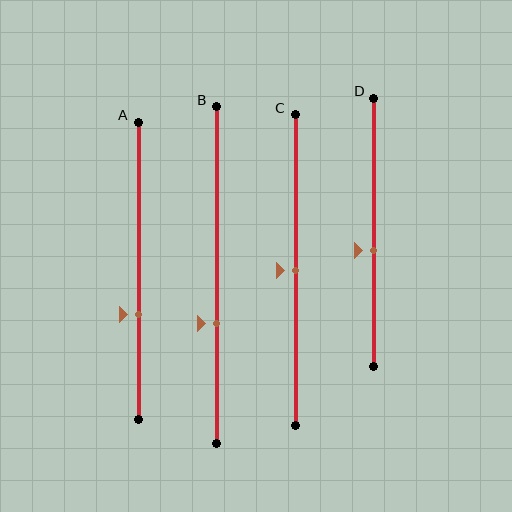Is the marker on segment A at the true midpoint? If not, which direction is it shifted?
No, the marker on segment A is shifted downward by about 15% of the segment length.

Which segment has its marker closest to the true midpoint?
Segment C has its marker closest to the true midpoint.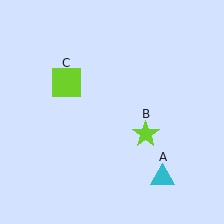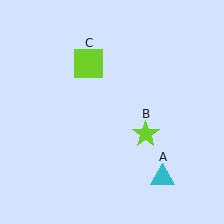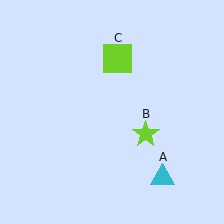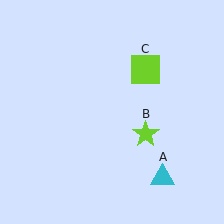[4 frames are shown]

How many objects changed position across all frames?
1 object changed position: lime square (object C).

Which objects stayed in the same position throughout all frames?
Cyan triangle (object A) and lime star (object B) remained stationary.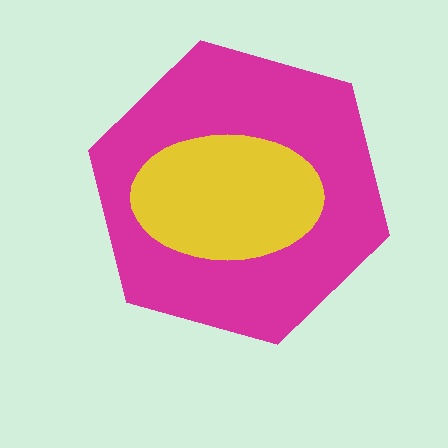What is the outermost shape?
The magenta hexagon.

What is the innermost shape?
The yellow ellipse.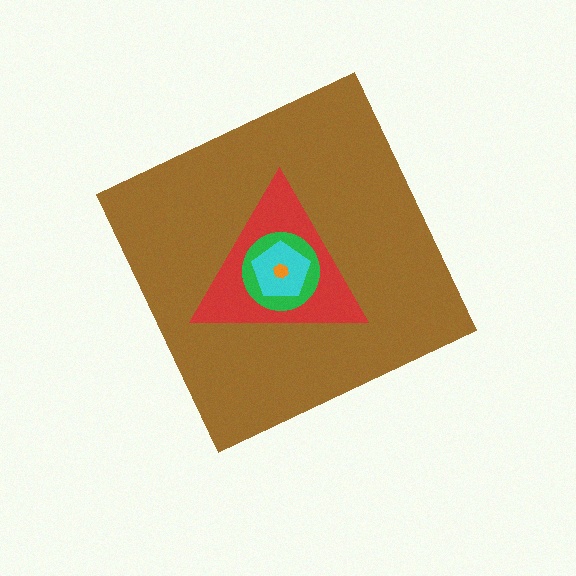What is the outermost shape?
The brown diamond.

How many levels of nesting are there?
5.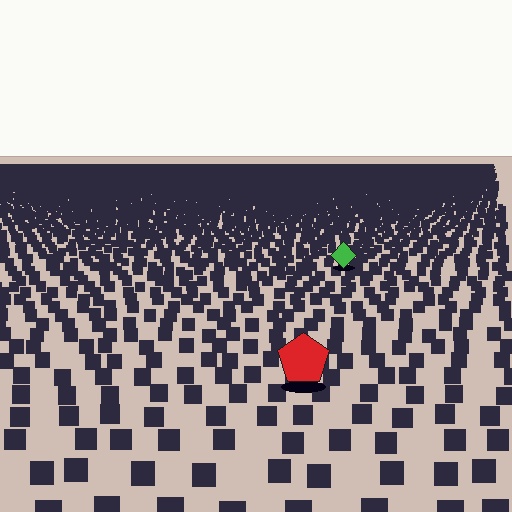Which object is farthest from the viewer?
The green diamond is farthest from the viewer. It appears smaller and the ground texture around it is denser.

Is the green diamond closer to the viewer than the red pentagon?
No. The red pentagon is closer — you can tell from the texture gradient: the ground texture is coarser near it.